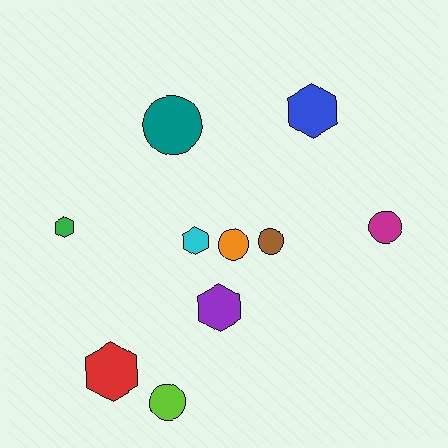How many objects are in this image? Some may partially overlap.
There are 10 objects.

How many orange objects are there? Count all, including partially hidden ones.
There is 1 orange object.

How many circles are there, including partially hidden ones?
There are 5 circles.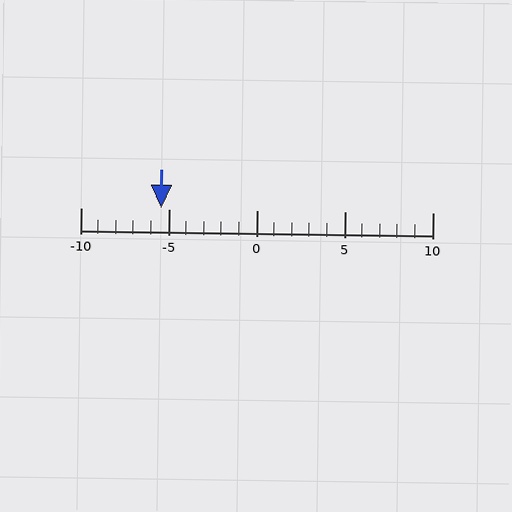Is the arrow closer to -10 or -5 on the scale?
The arrow is closer to -5.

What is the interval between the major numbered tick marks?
The major tick marks are spaced 5 units apart.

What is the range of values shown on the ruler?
The ruler shows values from -10 to 10.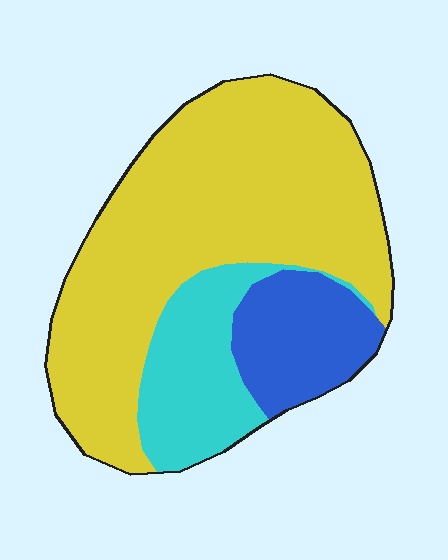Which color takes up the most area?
Yellow, at roughly 65%.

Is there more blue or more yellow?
Yellow.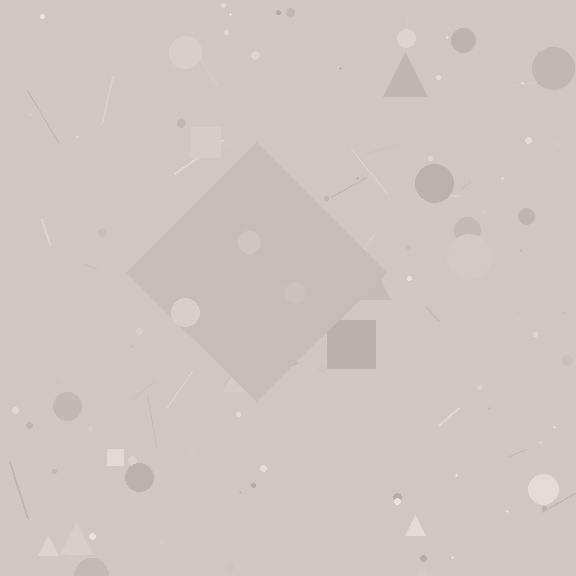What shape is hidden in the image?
A diamond is hidden in the image.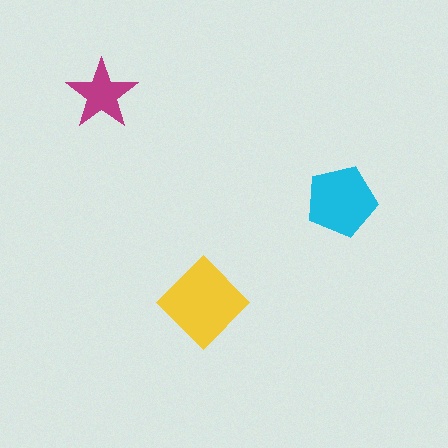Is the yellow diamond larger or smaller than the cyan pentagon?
Larger.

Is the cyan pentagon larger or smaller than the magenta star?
Larger.